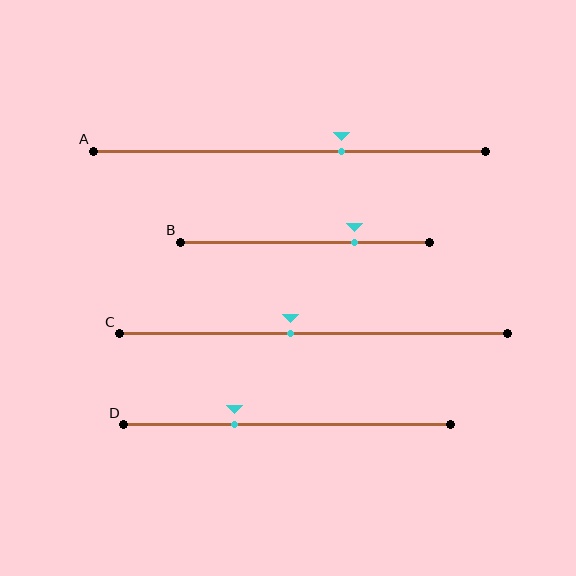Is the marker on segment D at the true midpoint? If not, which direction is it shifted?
No, the marker on segment D is shifted to the left by about 16% of the segment length.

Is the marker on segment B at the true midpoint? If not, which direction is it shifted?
No, the marker on segment B is shifted to the right by about 20% of the segment length.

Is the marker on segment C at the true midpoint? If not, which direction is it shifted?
No, the marker on segment C is shifted to the left by about 6% of the segment length.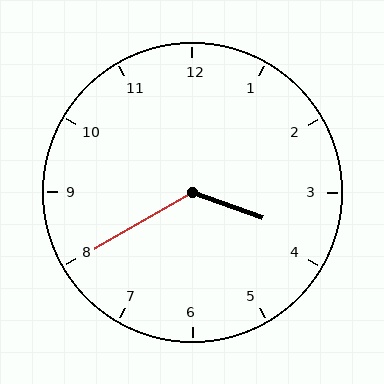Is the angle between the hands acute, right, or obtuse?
It is obtuse.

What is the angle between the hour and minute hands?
Approximately 130 degrees.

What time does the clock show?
3:40.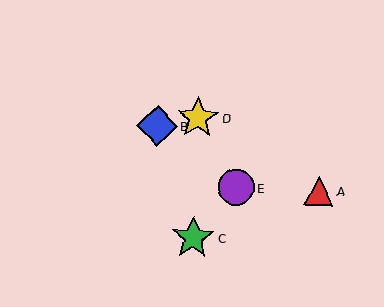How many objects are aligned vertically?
2 objects (C, D) are aligned vertically.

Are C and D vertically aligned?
Yes, both are at x≈193.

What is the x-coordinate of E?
Object E is at x≈236.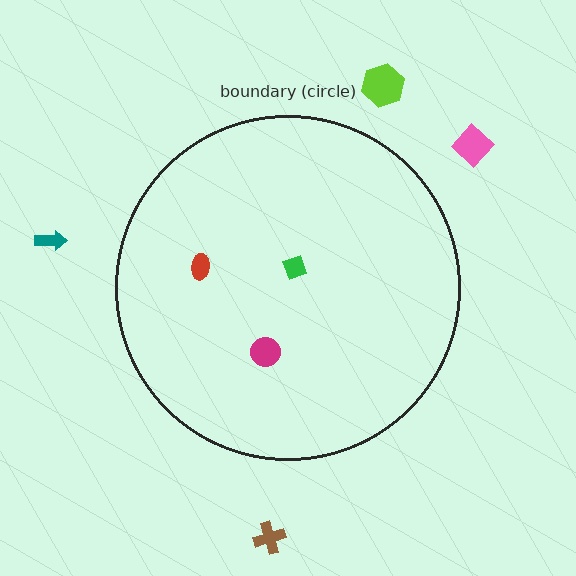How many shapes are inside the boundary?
3 inside, 4 outside.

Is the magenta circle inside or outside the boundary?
Inside.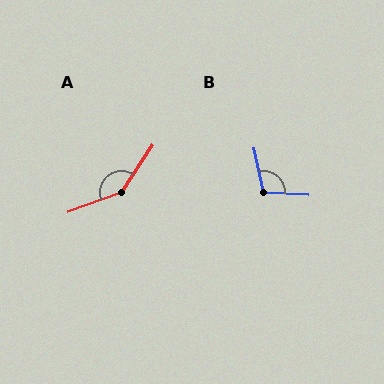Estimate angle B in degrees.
Approximately 106 degrees.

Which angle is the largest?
A, at approximately 144 degrees.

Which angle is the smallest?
B, at approximately 106 degrees.